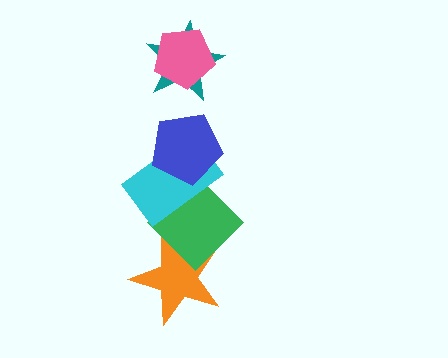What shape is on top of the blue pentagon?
The teal star is on top of the blue pentagon.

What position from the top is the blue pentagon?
The blue pentagon is 3rd from the top.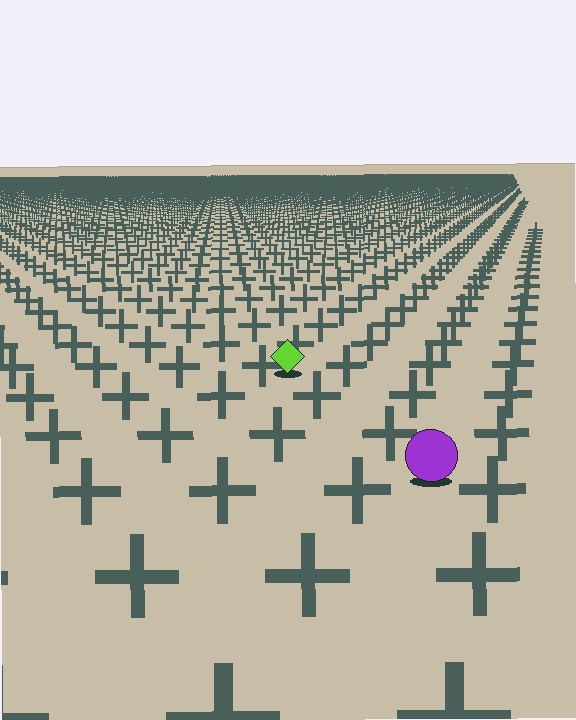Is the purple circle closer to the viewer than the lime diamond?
Yes. The purple circle is closer — you can tell from the texture gradient: the ground texture is coarser near it.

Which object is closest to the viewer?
The purple circle is closest. The texture marks near it are larger and more spread out.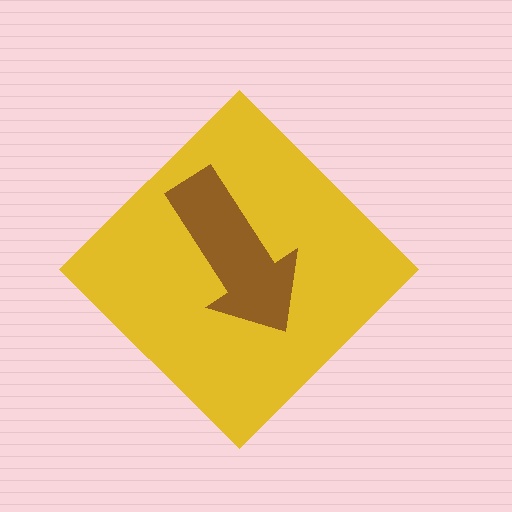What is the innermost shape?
The brown arrow.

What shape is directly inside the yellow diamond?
The brown arrow.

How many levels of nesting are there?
2.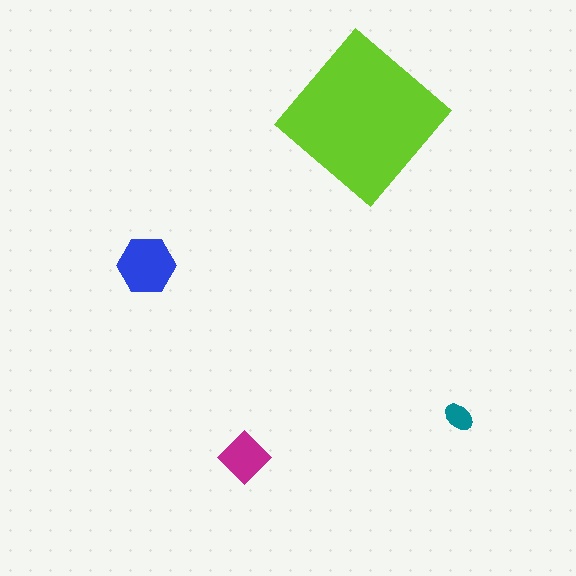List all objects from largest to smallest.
The lime diamond, the blue hexagon, the magenta diamond, the teal ellipse.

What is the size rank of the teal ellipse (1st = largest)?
4th.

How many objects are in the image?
There are 4 objects in the image.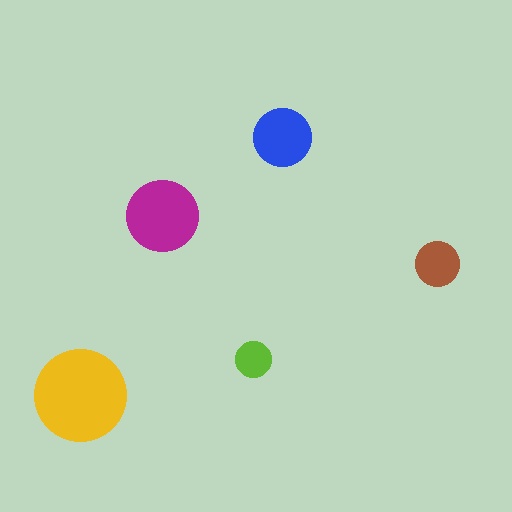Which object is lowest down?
The yellow circle is bottommost.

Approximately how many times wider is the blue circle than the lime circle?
About 1.5 times wider.